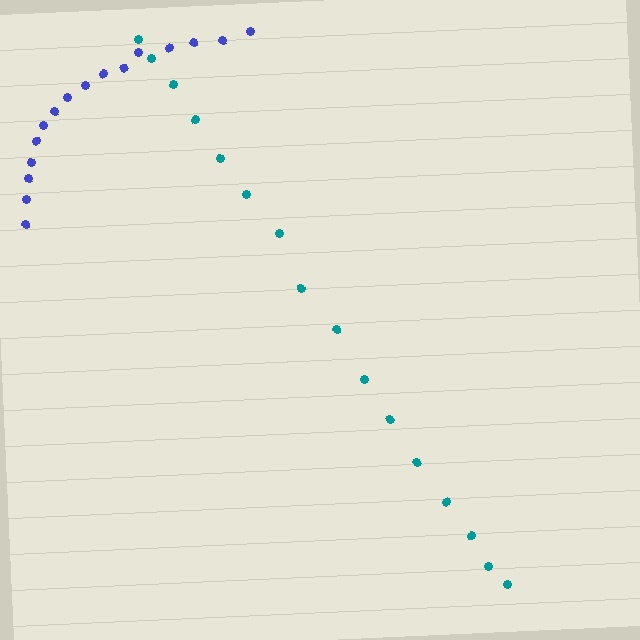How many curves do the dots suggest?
There are 2 distinct paths.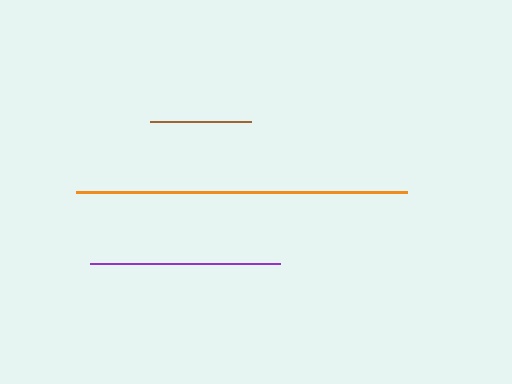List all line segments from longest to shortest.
From longest to shortest: orange, purple, brown.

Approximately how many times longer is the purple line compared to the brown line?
The purple line is approximately 1.9 times the length of the brown line.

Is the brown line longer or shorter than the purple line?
The purple line is longer than the brown line.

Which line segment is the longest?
The orange line is the longest at approximately 332 pixels.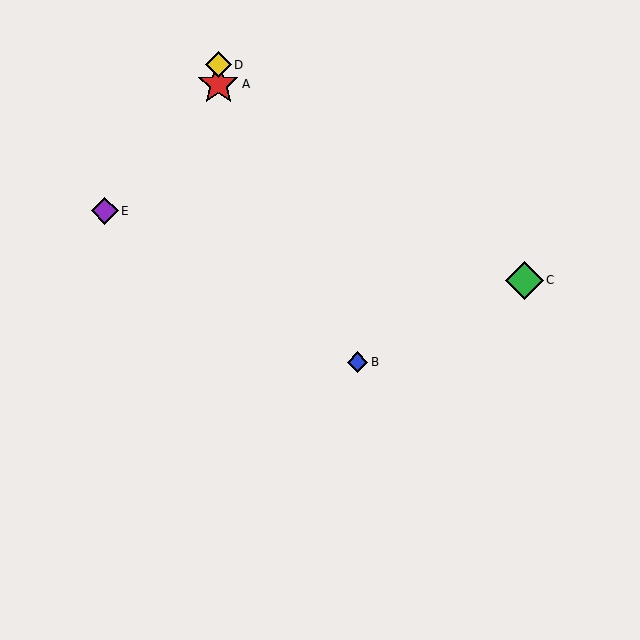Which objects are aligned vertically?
Objects A, D are aligned vertically.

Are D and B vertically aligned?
No, D is at x≈218 and B is at x≈358.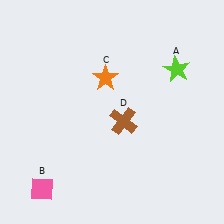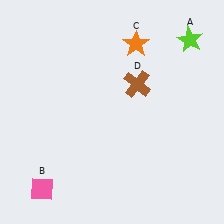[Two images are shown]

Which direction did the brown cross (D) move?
The brown cross (D) moved up.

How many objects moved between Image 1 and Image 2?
3 objects moved between the two images.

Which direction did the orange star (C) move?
The orange star (C) moved up.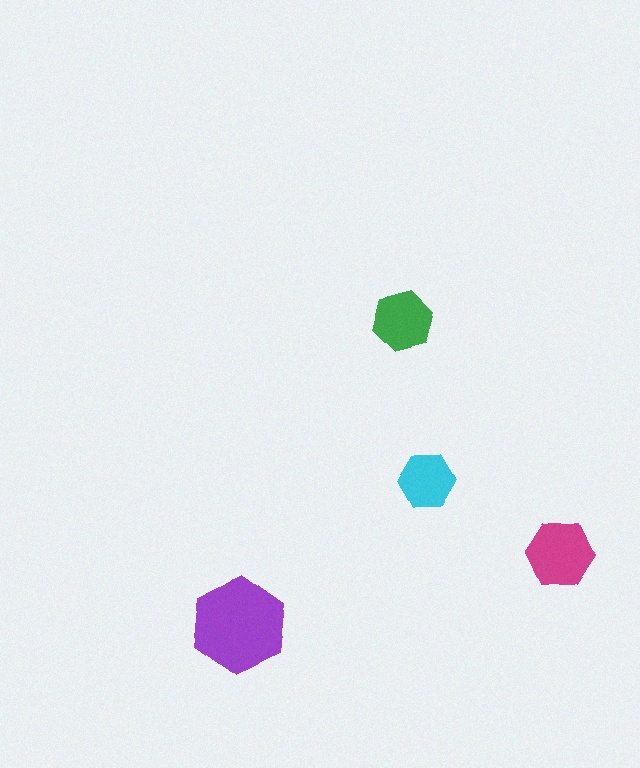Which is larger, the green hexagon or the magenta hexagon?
The magenta one.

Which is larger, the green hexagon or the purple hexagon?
The purple one.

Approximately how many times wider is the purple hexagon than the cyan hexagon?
About 1.5 times wider.